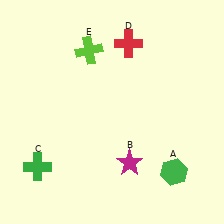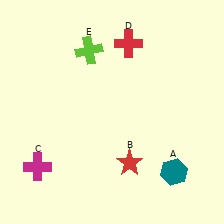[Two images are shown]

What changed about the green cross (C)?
In Image 1, C is green. In Image 2, it changed to magenta.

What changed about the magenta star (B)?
In Image 1, B is magenta. In Image 2, it changed to red.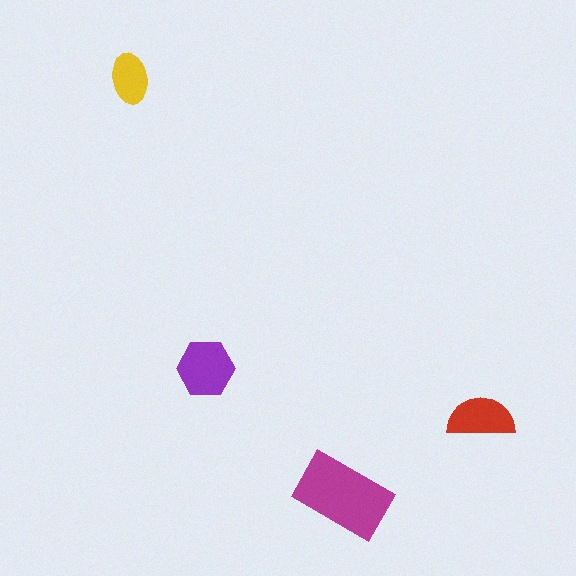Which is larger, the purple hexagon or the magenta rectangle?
The magenta rectangle.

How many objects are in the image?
There are 4 objects in the image.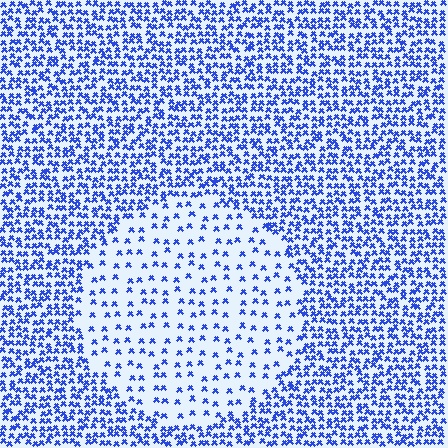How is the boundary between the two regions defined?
The boundary is defined by a change in element density (approximately 2.7x ratio). All elements are the same color, size, and shape.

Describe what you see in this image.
The image contains small blue elements arranged at two different densities. A circle-shaped region is visible where the elements are less densely packed than the surrounding area.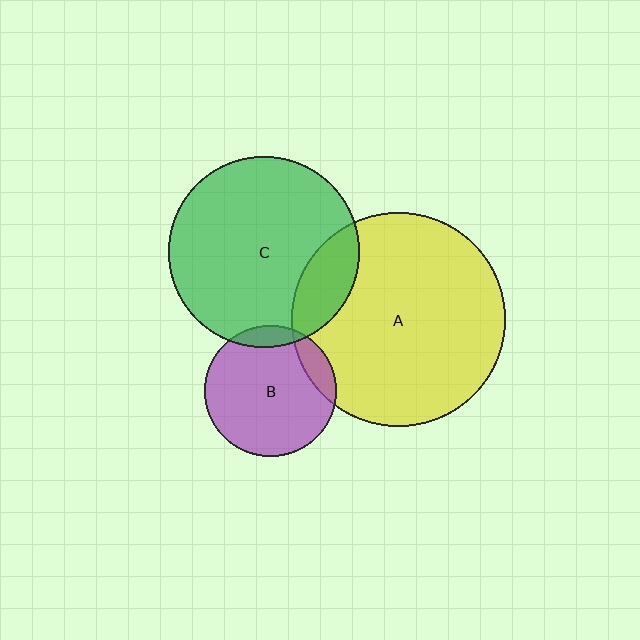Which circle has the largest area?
Circle A (yellow).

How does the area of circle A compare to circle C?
Approximately 1.2 times.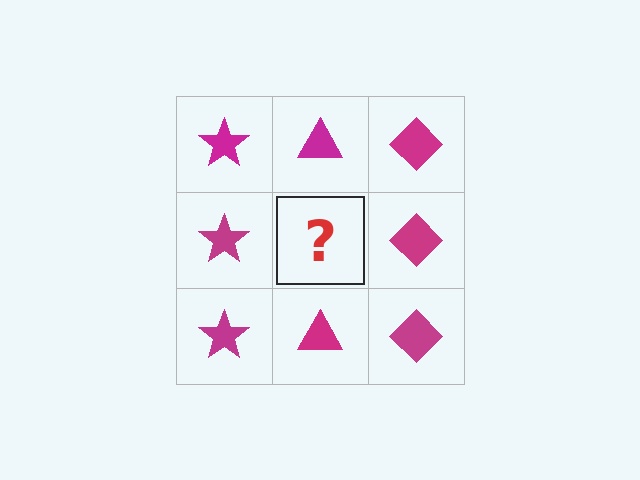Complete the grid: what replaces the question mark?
The question mark should be replaced with a magenta triangle.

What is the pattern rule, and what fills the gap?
The rule is that each column has a consistent shape. The gap should be filled with a magenta triangle.